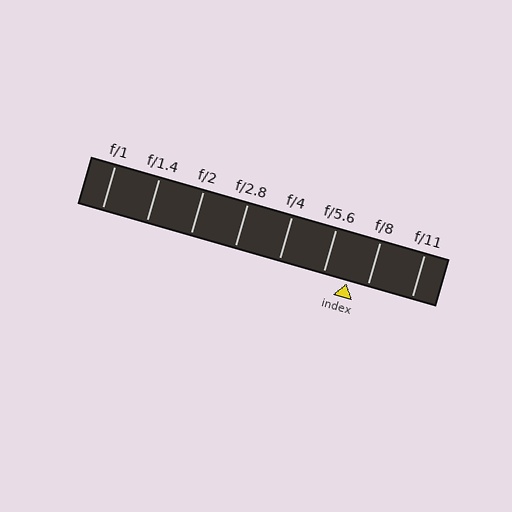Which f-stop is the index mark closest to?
The index mark is closest to f/8.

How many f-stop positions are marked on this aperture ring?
There are 8 f-stop positions marked.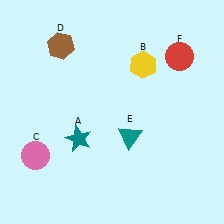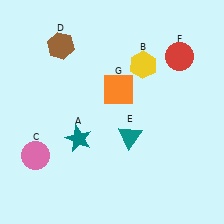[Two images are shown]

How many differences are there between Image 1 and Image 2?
There is 1 difference between the two images.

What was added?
An orange square (G) was added in Image 2.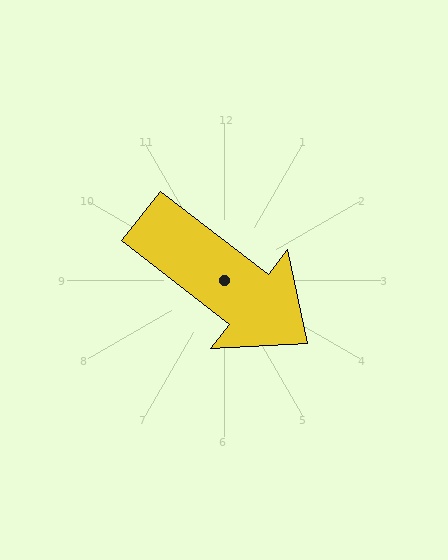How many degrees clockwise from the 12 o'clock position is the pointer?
Approximately 128 degrees.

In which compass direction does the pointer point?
Southeast.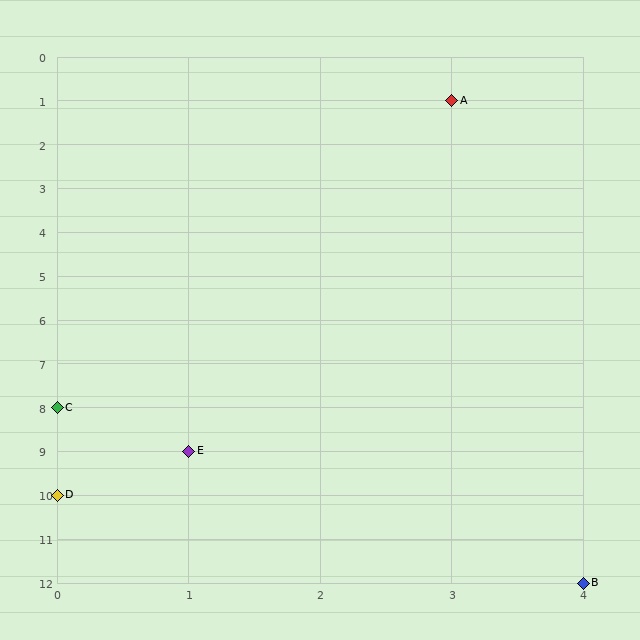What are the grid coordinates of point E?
Point E is at grid coordinates (1, 9).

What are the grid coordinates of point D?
Point D is at grid coordinates (0, 10).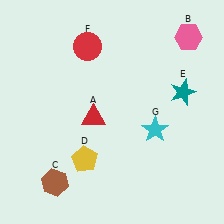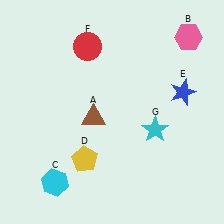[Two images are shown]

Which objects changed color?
A changed from red to brown. C changed from brown to cyan. E changed from teal to blue.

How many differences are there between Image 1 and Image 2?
There are 3 differences between the two images.